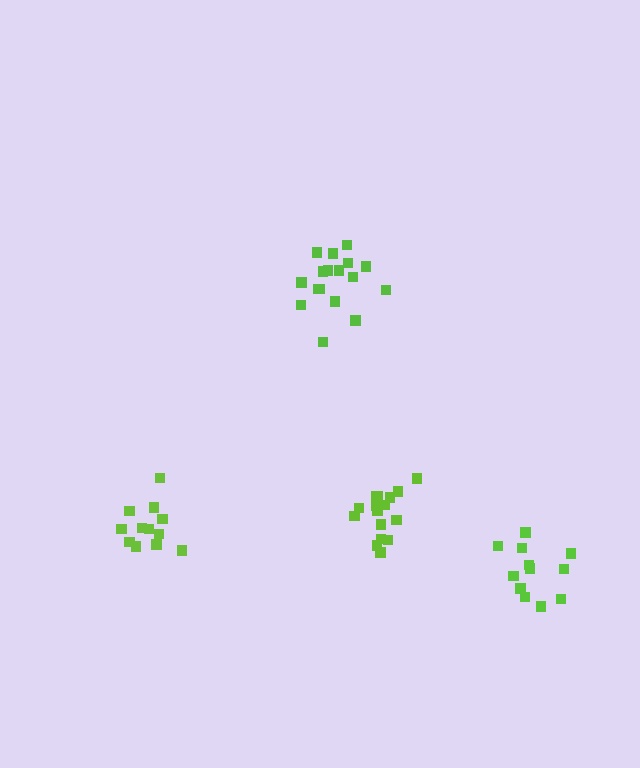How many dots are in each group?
Group 1: 17 dots, Group 2: 16 dots, Group 3: 13 dots, Group 4: 12 dots (58 total).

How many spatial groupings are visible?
There are 4 spatial groupings.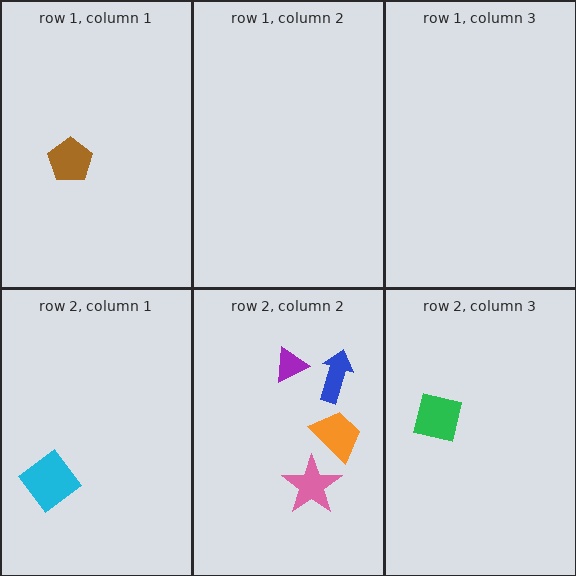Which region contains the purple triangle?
The row 2, column 2 region.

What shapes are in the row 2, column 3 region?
The green square.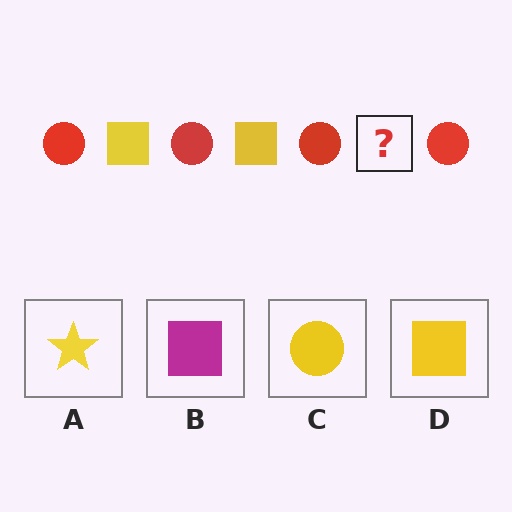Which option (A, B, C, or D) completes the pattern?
D.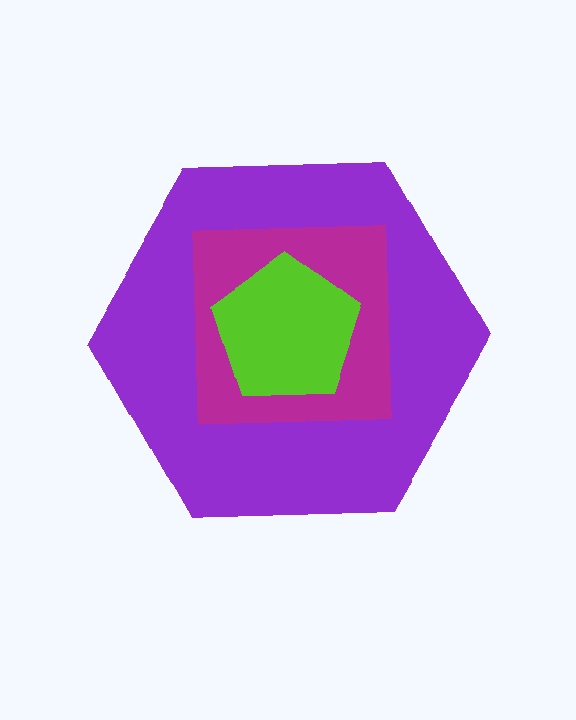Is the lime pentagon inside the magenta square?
Yes.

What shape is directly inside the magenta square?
The lime pentagon.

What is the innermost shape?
The lime pentagon.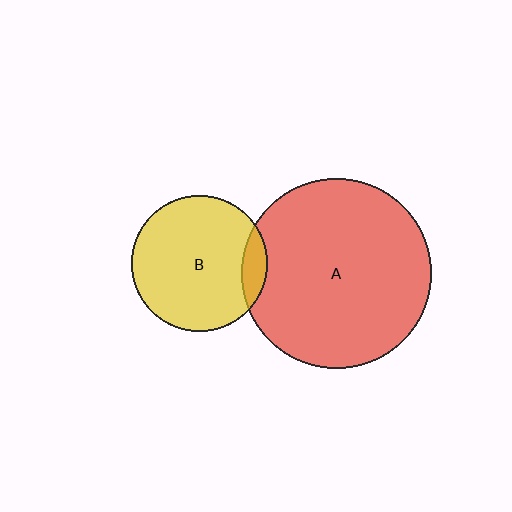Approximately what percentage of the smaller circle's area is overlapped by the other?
Approximately 10%.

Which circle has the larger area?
Circle A (red).